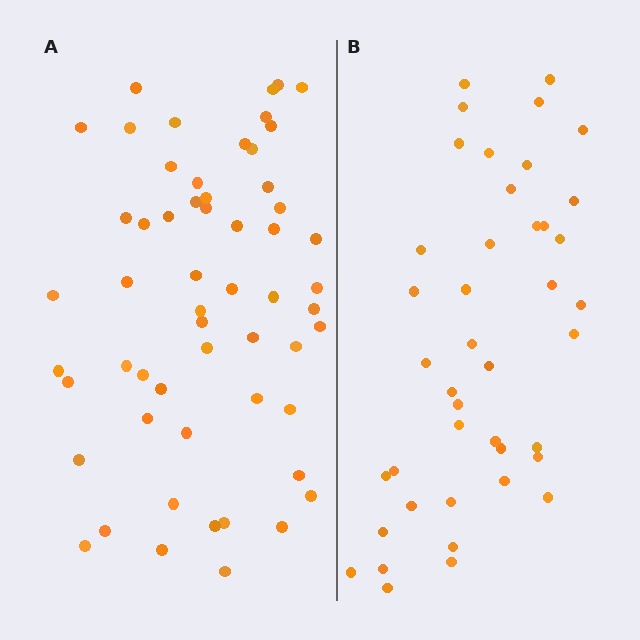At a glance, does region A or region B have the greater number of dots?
Region A (the left region) has more dots.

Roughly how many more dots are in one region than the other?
Region A has approximately 15 more dots than region B.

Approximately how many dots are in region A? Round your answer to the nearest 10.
About 60 dots. (The exact count is 57, which rounds to 60.)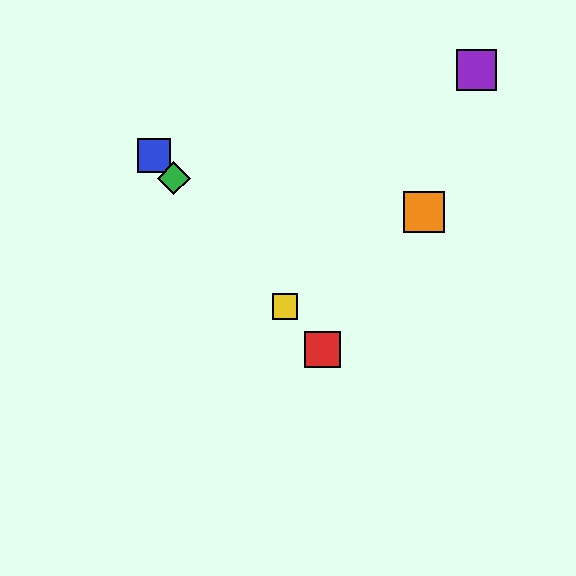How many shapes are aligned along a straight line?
4 shapes (the red square, the blue square, the green diamond, the yellow square) are aligned along a straight line.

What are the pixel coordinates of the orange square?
The orange square is at (424, 212).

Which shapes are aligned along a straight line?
The red square, the blue square, the green diamond, the yellow square are aligned along a straight line.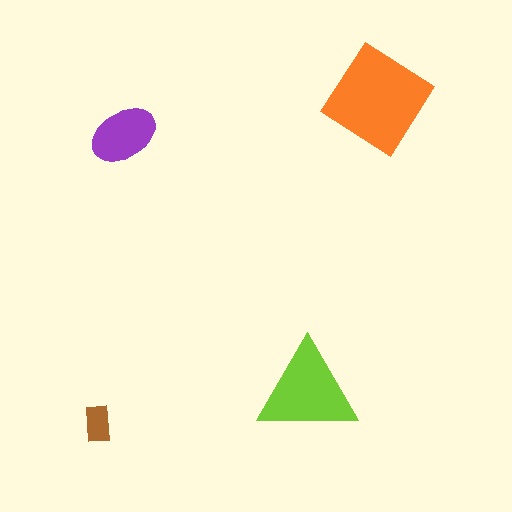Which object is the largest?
The orange diamond.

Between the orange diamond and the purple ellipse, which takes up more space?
The orange diamond.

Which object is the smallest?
The brown rectangle.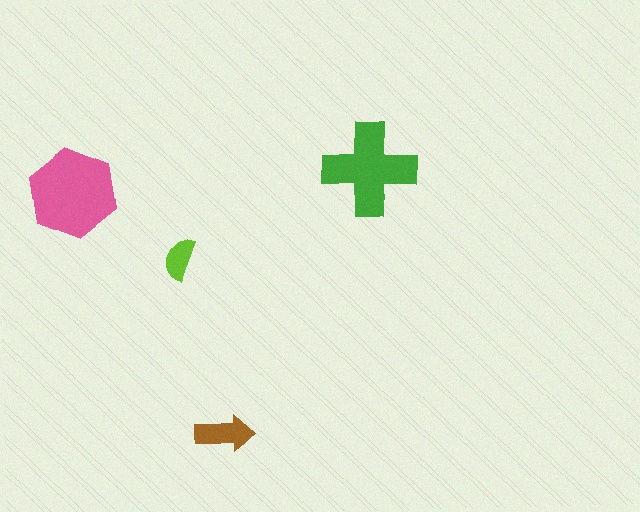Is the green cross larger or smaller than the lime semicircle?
Larger.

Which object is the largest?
The pink hexagon.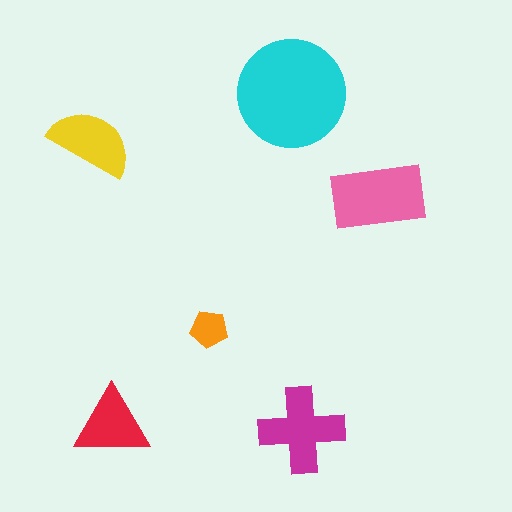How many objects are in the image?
There are 6 objects in the image.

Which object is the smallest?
The orange pentagon.